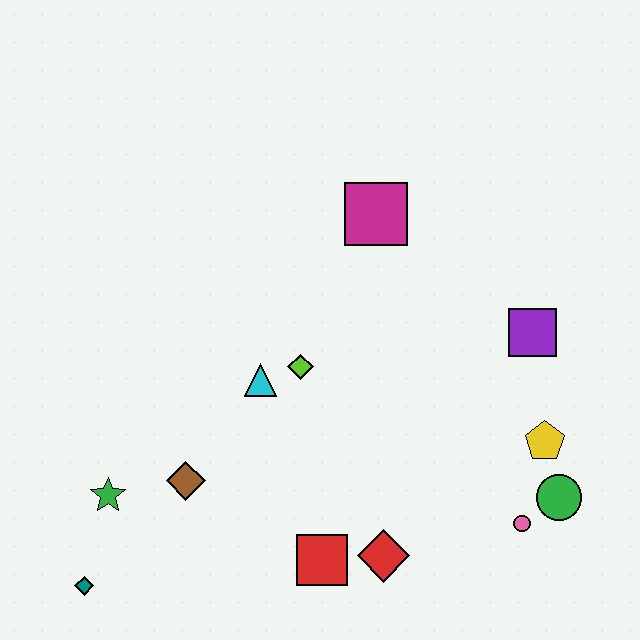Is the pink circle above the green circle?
No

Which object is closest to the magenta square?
The lime diamond is closest to the magenta square.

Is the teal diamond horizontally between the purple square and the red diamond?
No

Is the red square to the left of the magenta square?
Yes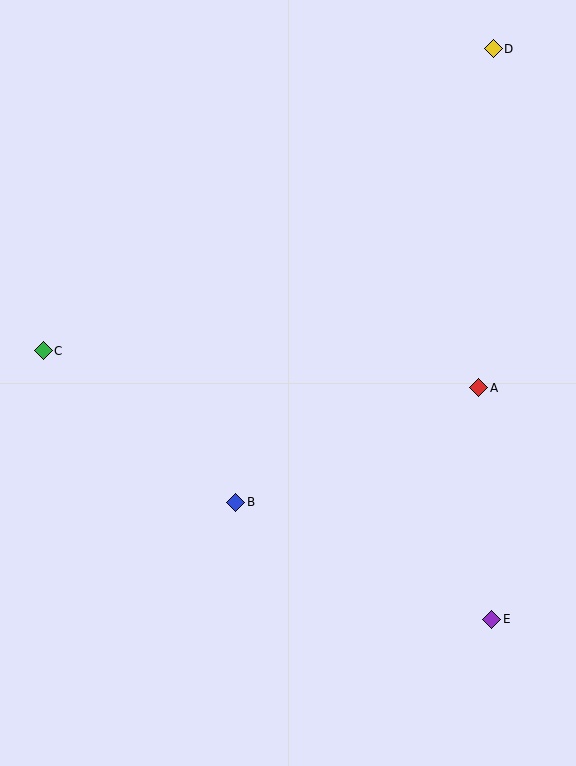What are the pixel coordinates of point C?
Point C is at (43, 351).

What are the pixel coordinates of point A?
Point A is at (479, 388).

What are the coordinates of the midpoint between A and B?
The midpoint between A and B is at (357, 445).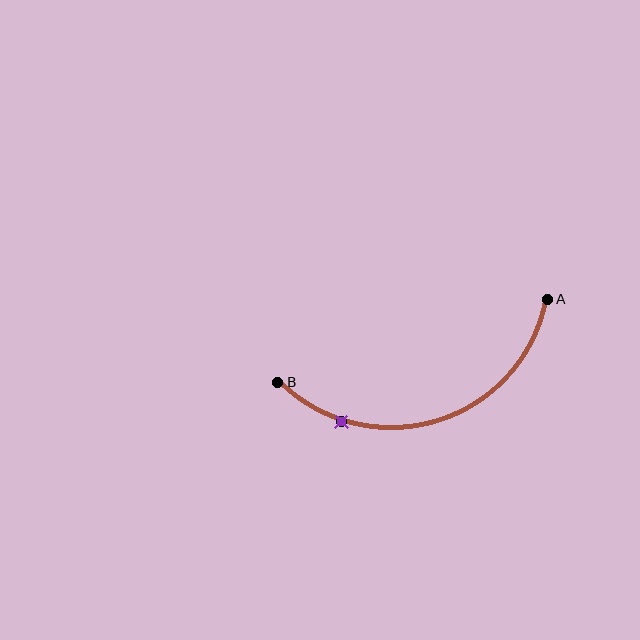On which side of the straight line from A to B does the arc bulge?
The arc bulges below the straight line connecting A and B.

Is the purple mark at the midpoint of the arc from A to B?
No. The purple mark lies on the arc but is closer to endpoint B. The arc midpoint would be at the point on the curve equidistant along the arc from both A and B.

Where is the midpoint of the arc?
The arc midpoint is the point on the curve farthest from the straight line joining A and B. It sits below that line.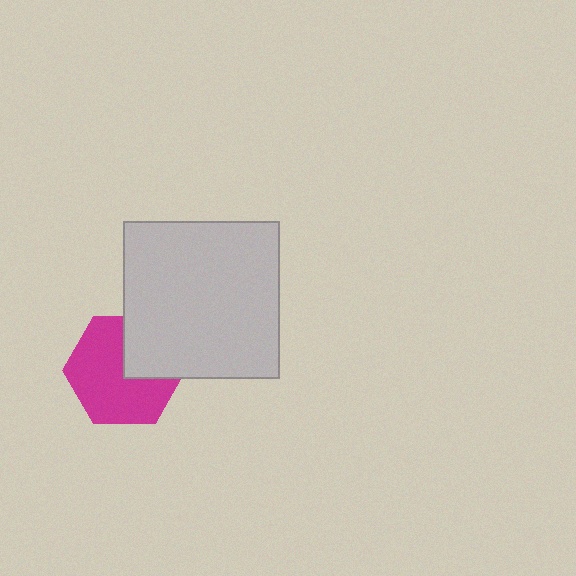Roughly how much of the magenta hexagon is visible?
Most of it is visible (roughly 69%).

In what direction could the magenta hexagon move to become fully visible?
The magenta hexagon could move toward the lower-left. That would shift it out from behind the light gray square entirely.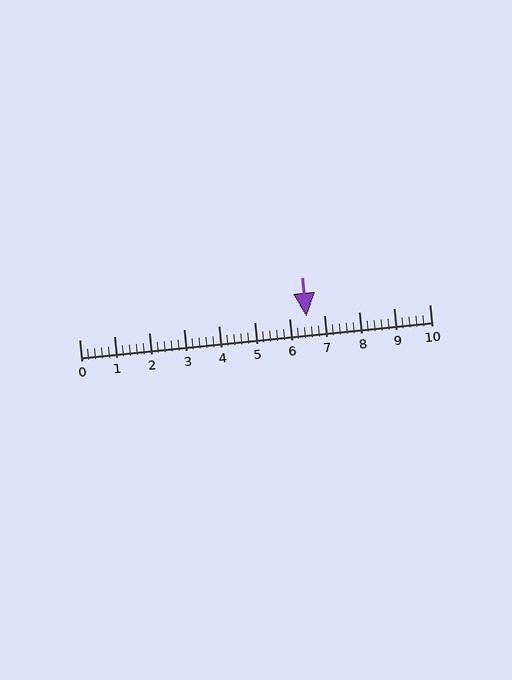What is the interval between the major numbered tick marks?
The major tick marks are spaced 1 units apart.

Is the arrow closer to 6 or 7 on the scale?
The arrow is closer to 7.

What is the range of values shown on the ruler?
The ruler shows values from 0 to 10.